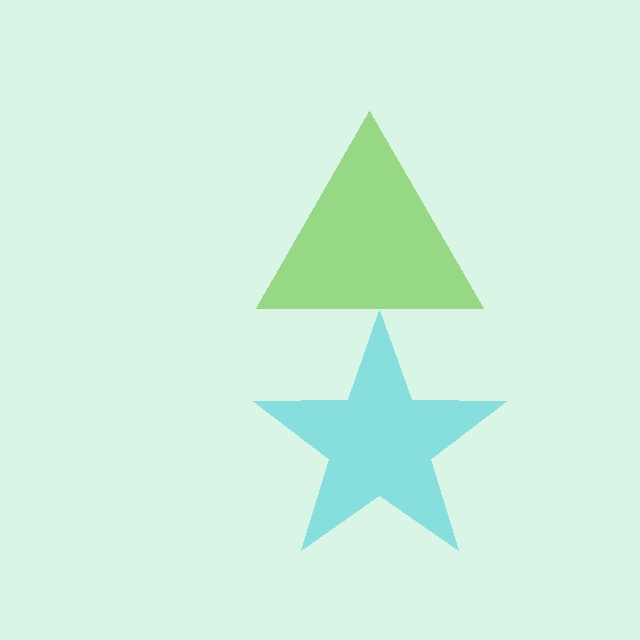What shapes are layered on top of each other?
The layered shapes are: a cyan star, a lime triangle.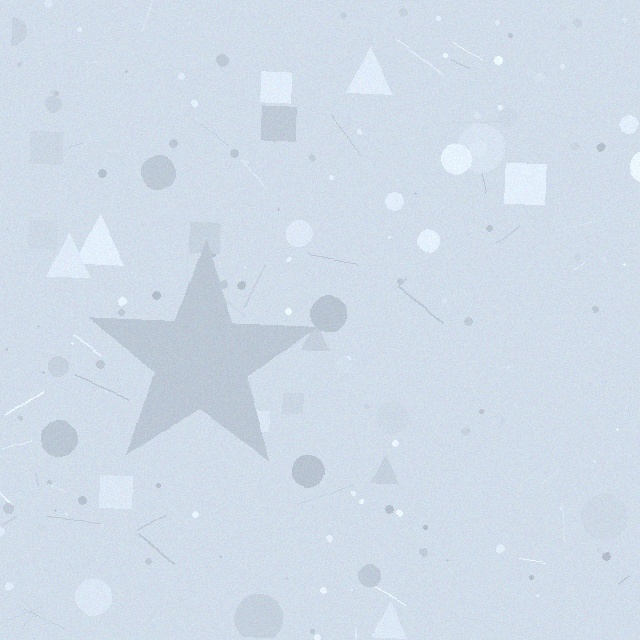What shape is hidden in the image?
A star is hidden in the image.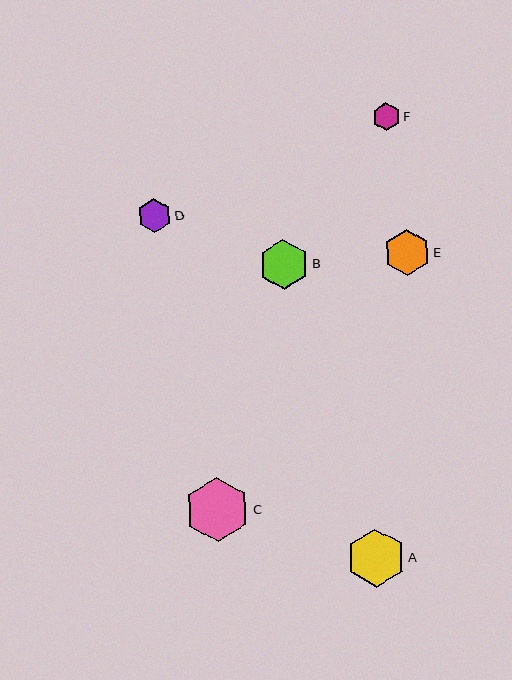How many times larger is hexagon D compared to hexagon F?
Hexagon D is approximately 1.2 times the size of hexagon F.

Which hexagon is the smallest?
Hexagon F is the smallest with a size of approximately 27 pixels.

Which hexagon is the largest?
Hexagon C is the largest with a size of approximately 64 pixels.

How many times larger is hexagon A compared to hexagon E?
Hexagon A is approximately 1.3 times the size of hexagon E.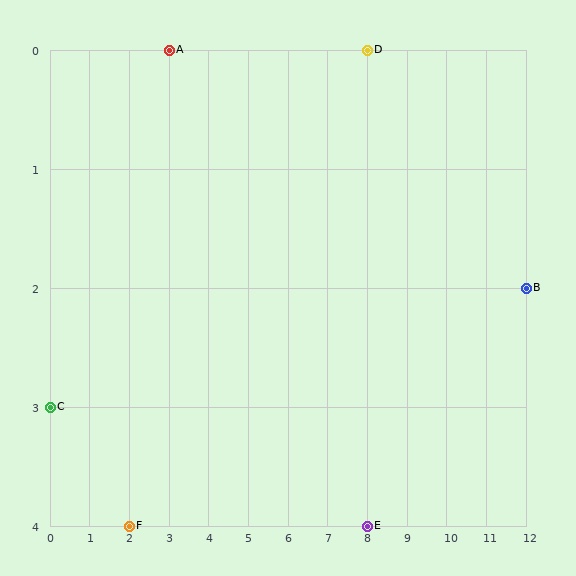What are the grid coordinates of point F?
Point F is at grid coordinates (2, 4).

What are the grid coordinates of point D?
Point D is at grid coordinates (8, 0).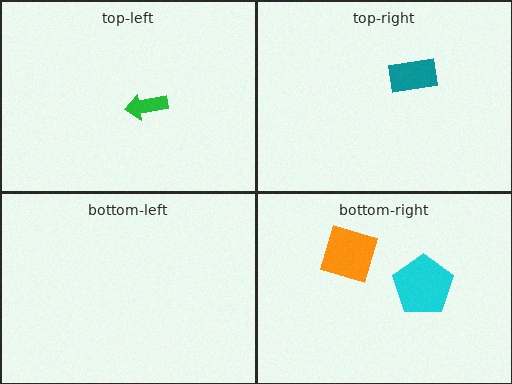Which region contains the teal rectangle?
The top-right region.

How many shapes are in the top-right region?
1.